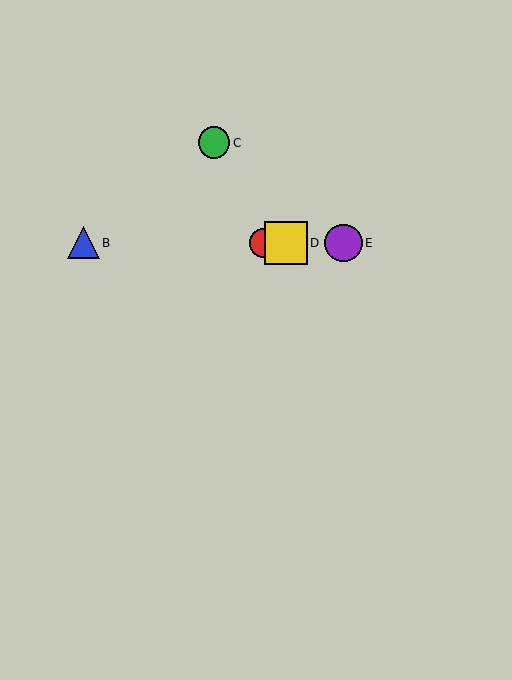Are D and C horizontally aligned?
No, D is at y≈243 and C is at y≈143.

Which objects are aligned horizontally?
Objects A, B, D, E are aligned horizontally.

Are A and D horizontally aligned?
Yes, both are at y≈243.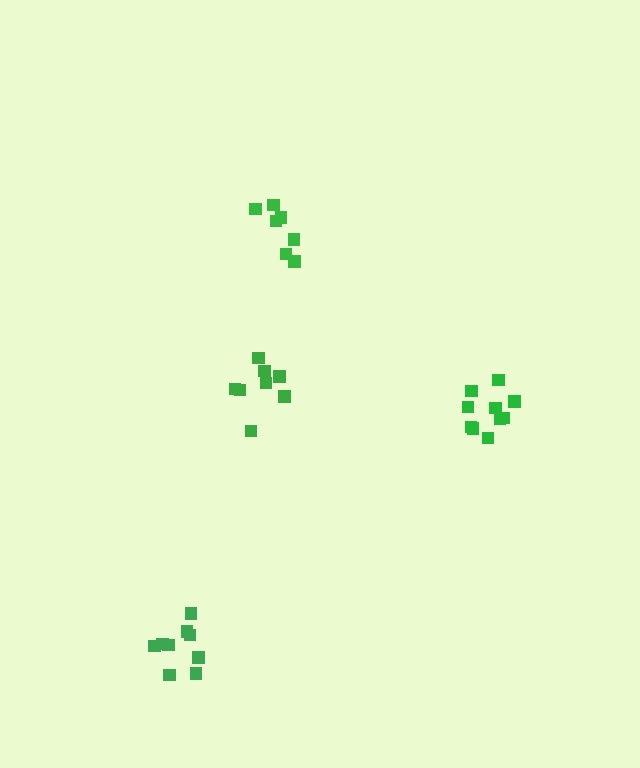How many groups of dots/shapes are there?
There are 4 groups.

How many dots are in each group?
Group 1: 10 dots, Group 2: 7 dots, Group 3: 9 dots, Group 4: 8 dots (34 total).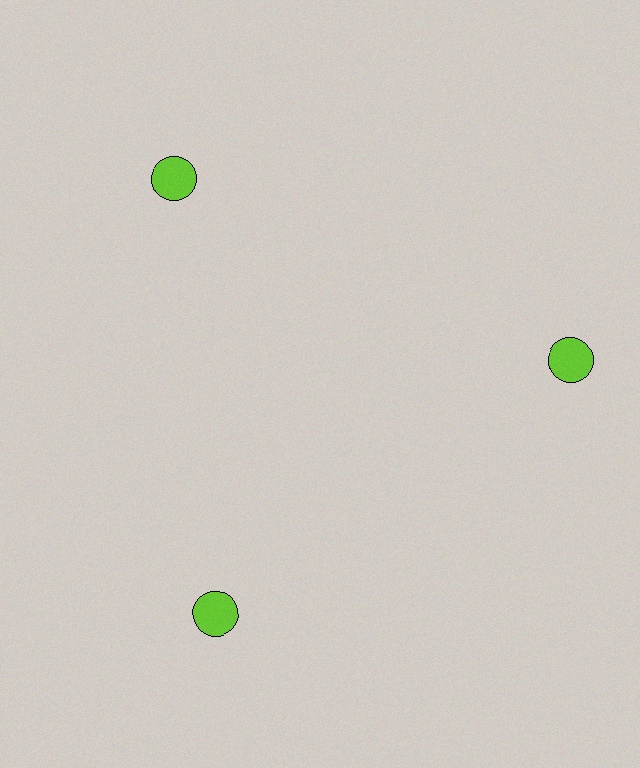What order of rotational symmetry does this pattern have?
This pattern has 3-fold rotational symmetry.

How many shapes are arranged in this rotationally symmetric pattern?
There are 3 shapes, arranged in 3 groups of 1.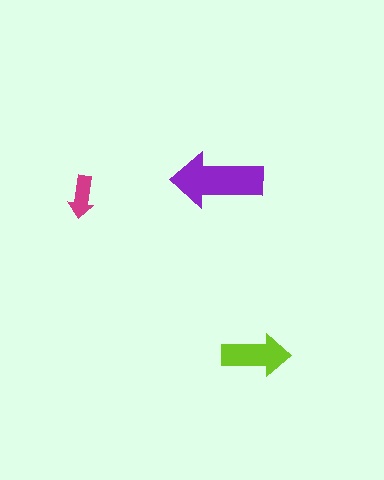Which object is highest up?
The purple arrow is topmost.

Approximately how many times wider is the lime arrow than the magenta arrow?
About 1.5 times wider.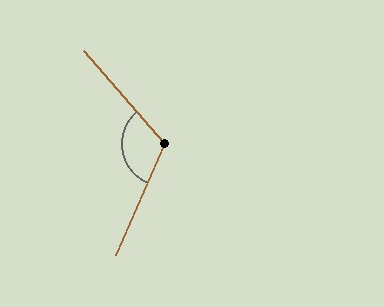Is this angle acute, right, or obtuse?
It is obtuse.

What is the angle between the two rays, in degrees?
Approximately 116 degrees.